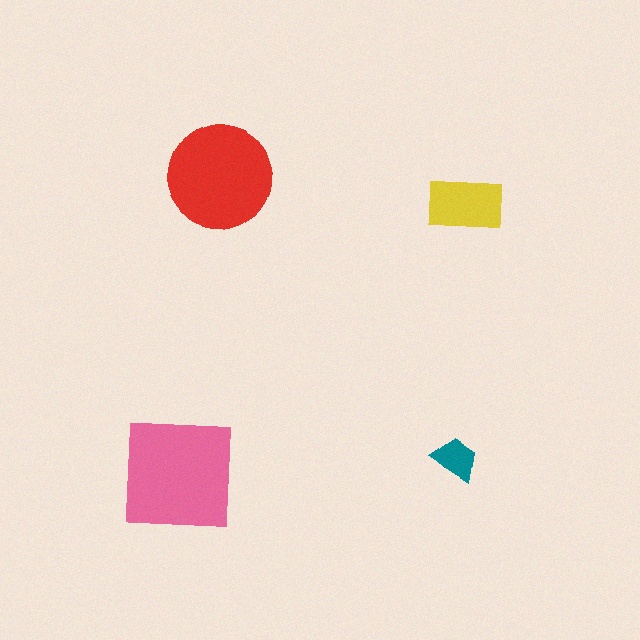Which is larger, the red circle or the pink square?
The pink square.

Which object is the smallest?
The teal trapezoid.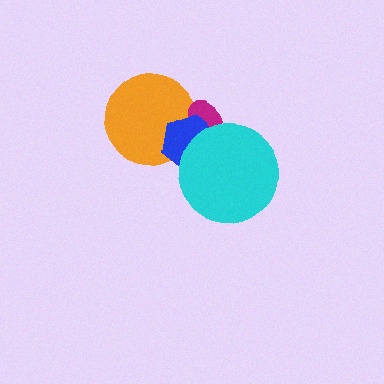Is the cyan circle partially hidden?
No, no other shape covers it.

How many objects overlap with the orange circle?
2 objects overlap with the orange circle.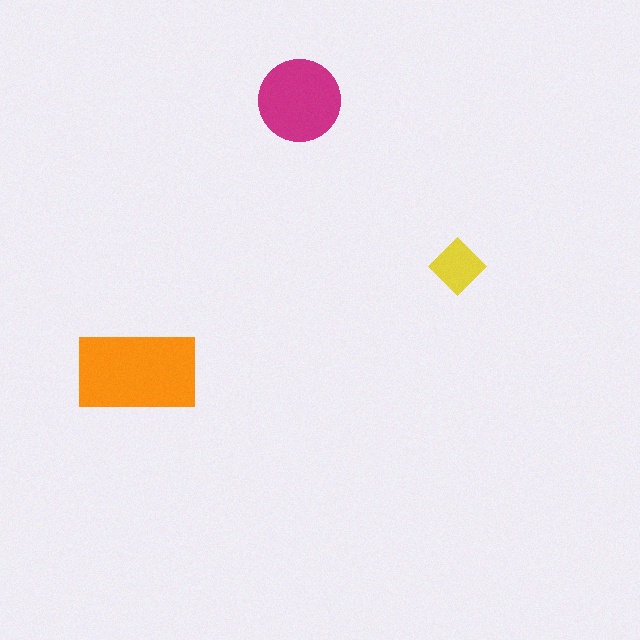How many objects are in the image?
There are 3 objects in the image.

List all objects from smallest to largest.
The yellow diamond, the magenta circle, the orange rectangle.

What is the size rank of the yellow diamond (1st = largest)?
3rd.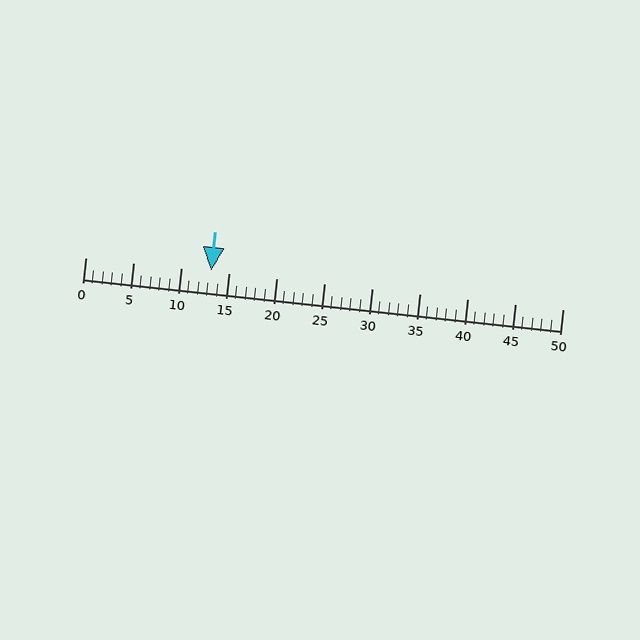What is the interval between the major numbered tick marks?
The major tick marks are spaced 5 units apart.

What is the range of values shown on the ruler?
The ruler shows values from 0 to 50.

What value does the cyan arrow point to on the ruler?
The cyan arrow points to approximately 13.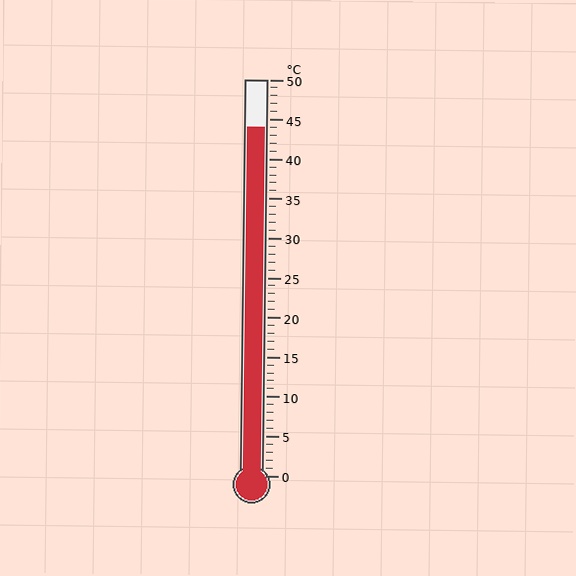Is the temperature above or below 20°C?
The temperature is above 20°C.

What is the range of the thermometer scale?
The thermometer scale ranges from 0°C to 50°C.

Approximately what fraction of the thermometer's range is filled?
The thermometer is filled to approximately 90% of its range.